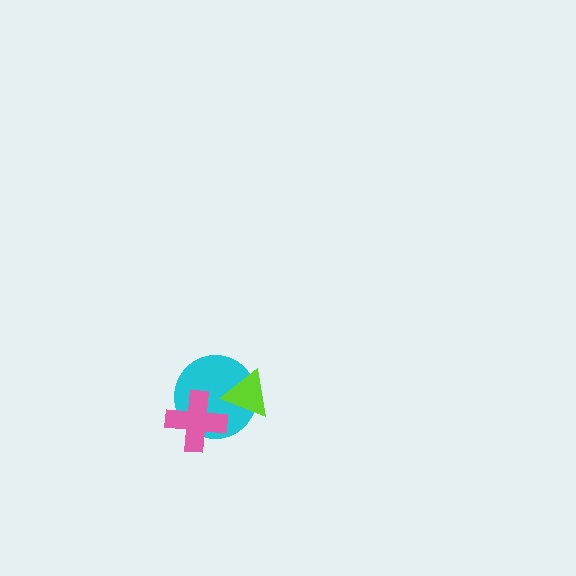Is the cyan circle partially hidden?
Yes, it is partially covered by another shape.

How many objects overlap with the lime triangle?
1 object overlaps with the lime triangle.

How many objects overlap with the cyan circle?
2 objects overlap with the cyan circle.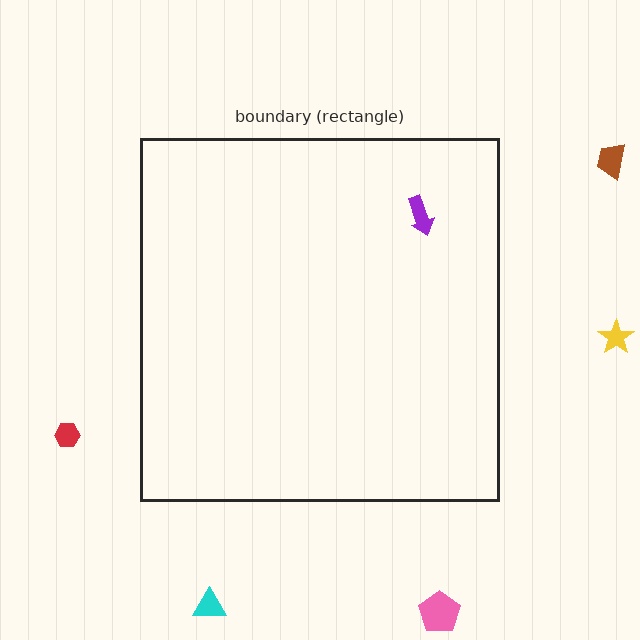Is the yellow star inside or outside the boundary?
Outside.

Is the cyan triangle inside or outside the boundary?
Outside.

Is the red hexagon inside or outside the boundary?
Outside.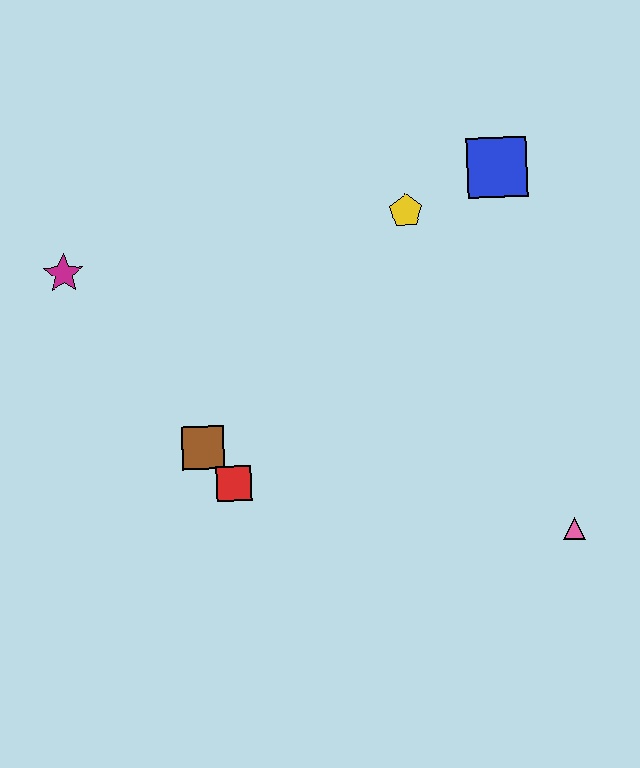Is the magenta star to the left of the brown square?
Yes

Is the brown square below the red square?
No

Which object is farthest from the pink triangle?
The magenta star is farthest from the pink triangle.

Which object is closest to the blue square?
The yellow pentagon is closest to the blue square.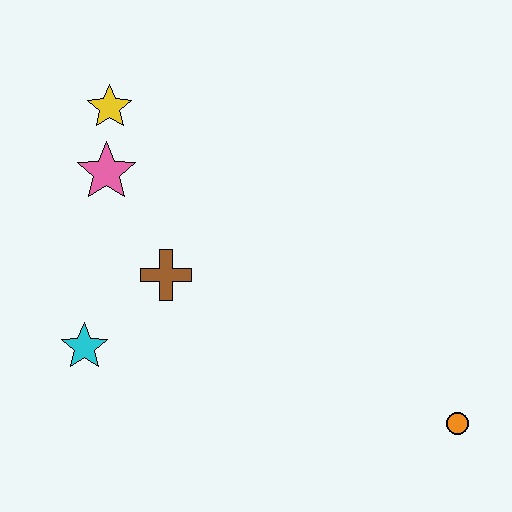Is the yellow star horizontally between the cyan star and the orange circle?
Yes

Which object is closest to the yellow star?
The pink star is closest to the yellow star.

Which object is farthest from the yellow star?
The orange circle is farthest from the yellow star.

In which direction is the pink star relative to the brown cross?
The pink star is above the brown cross.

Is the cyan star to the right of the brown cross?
No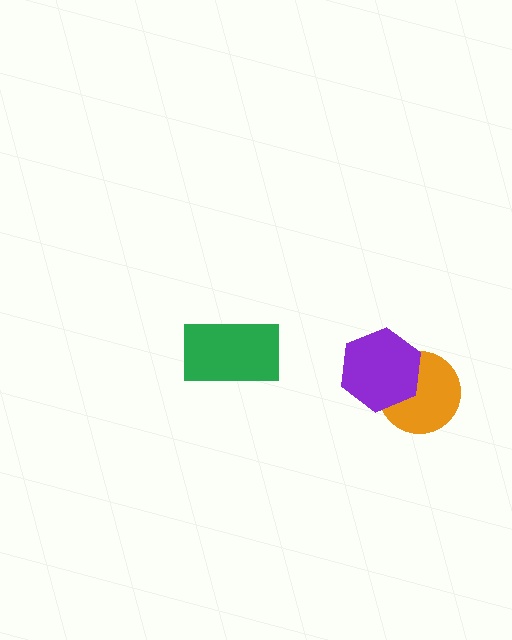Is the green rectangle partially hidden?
No, no other shape covers it.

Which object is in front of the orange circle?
The purple hexagon is in front of the orange circle.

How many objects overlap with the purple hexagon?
1 object overlaps with the purple hexagon.